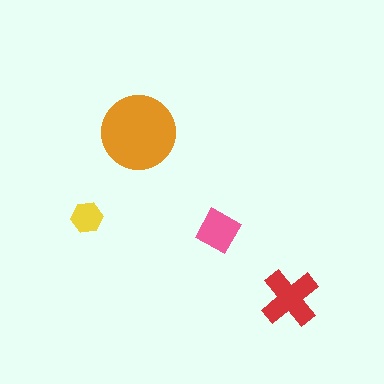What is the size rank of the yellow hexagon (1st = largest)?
4th.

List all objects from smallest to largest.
The yellow hexagon, the pink diamond, the red cross, the orange circle.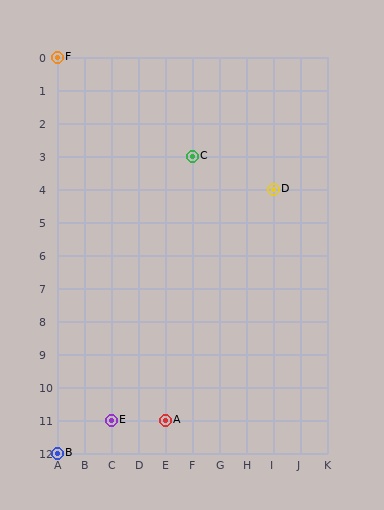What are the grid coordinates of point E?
Point E is at grid coordinates (C, 11).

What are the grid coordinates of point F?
Point F is at grid coordinates (A, 0).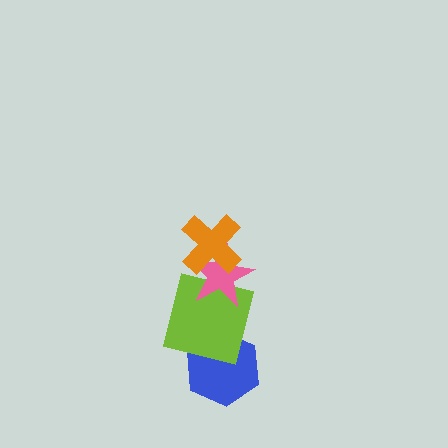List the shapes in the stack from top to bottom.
From top to bottom: the orange cross, the pink star, the lime square, the blue hexagon.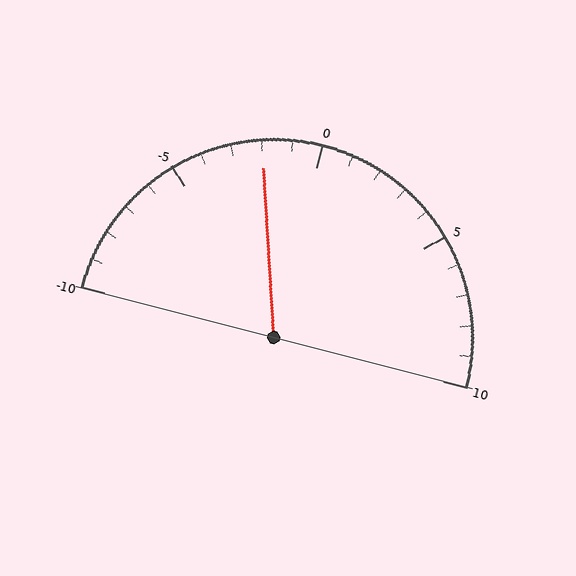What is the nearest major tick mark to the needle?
The nearest major tick mark is 0.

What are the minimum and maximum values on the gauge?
The gauge ranges from -10 to 10.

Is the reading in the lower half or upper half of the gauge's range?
The reading is in the lower half of the range (-10 to 10).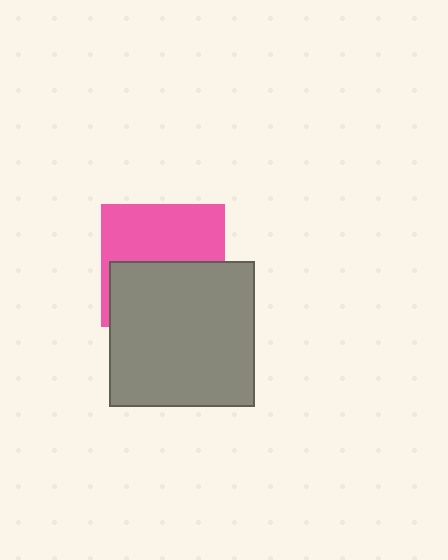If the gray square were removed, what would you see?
You would see the complete pink square.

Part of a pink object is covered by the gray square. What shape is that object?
It is a square.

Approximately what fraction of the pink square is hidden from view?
Roughly 50% of the pink square is hidden behind the gray square.